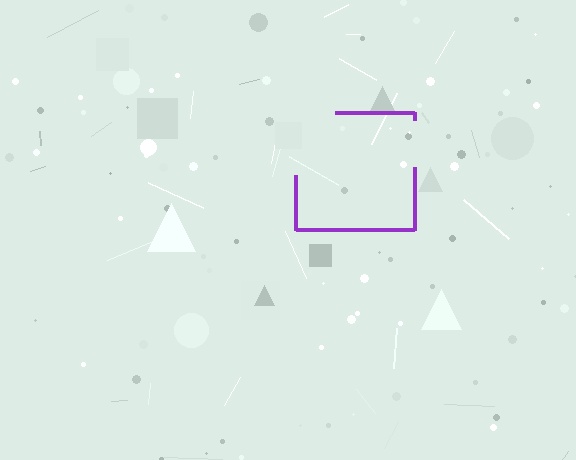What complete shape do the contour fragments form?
The contour fragments form a square.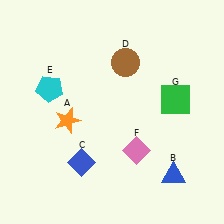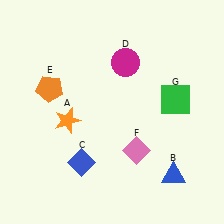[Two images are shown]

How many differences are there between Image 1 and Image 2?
There are 2 differences between the two images.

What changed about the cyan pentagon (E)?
In Image 1, E is cyan. In Image 2, it changed to orange.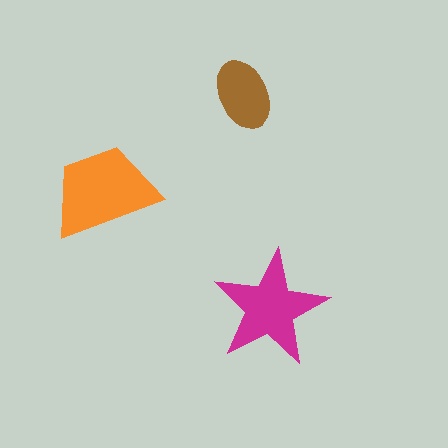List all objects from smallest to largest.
The brown ellipse, the magenta star, the orange trapezoid.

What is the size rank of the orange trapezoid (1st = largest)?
1st.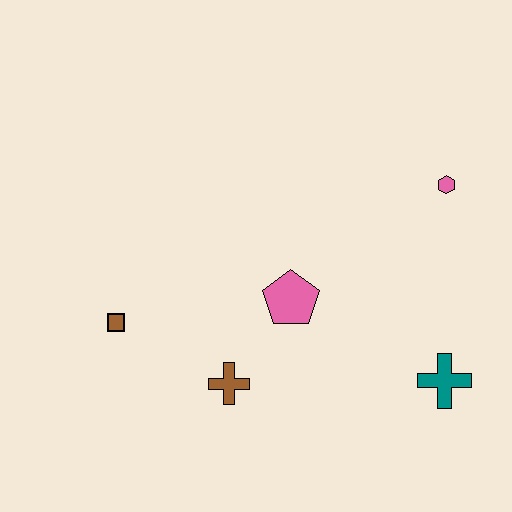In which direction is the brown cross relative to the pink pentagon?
The brown cross is below the pink pentagon.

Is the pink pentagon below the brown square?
No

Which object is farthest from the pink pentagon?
The pink hexagon is farthest from the pink pentagon.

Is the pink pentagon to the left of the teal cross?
Yes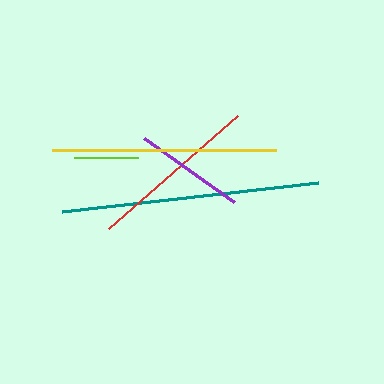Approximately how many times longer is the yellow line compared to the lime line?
The yellow line is approximately 3.5 times the length of the lime line.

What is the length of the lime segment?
The lime segment is approximately 64 pixels long.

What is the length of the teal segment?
The teal segment is approximately 257 pixels long.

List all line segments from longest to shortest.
From longest to shortest: teal, yellow, red, purple, lime.